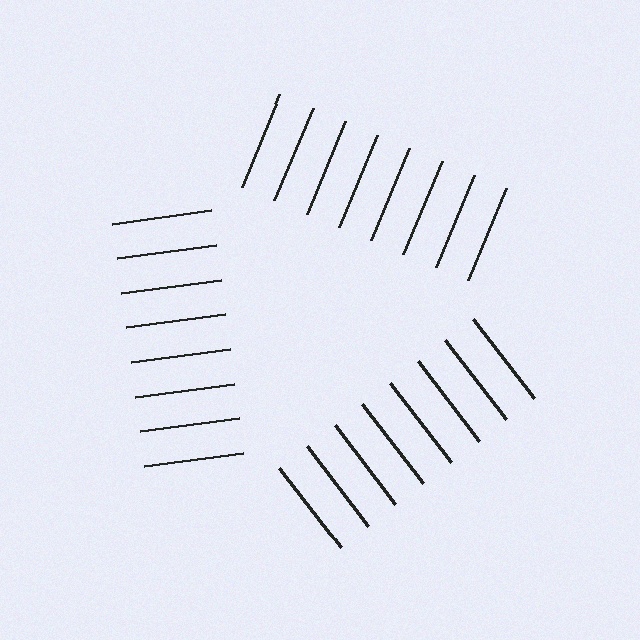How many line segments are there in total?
24 — 8 along each of the 3 edges.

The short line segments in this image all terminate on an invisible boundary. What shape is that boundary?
An illusory triangle — the line segments terminate on its edges but no continuous stroke is drawn.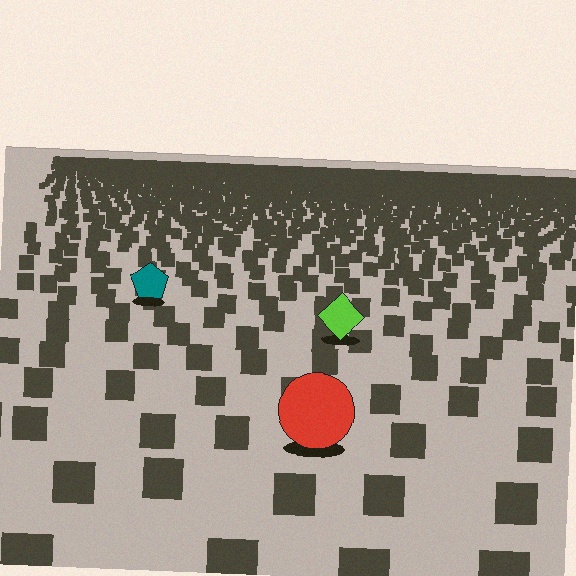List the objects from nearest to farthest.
From nearest to farthest: the red circle, the lime diamond, the teal pentagon.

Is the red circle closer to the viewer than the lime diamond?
Yes. The red circle is closer — you can tell from the texture gradient: the ground texture is coarser near it.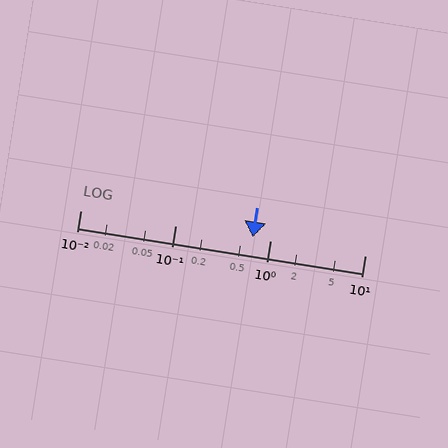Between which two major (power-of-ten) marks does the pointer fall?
The pointer is between 0.1 and 1.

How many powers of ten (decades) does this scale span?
The scale spans 3 decades, from 0.01 to 10.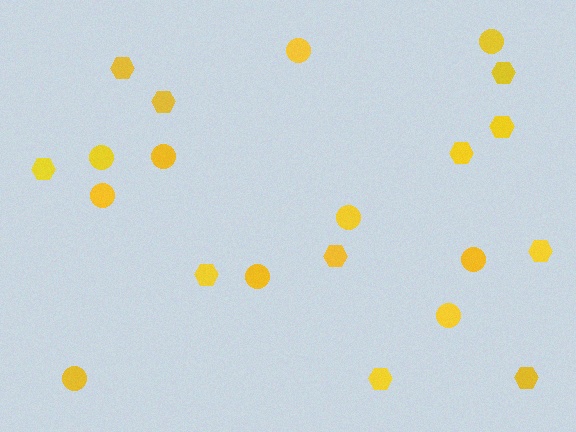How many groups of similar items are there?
There are 2 groups: one group of hexagons (11) and one group of circles (10).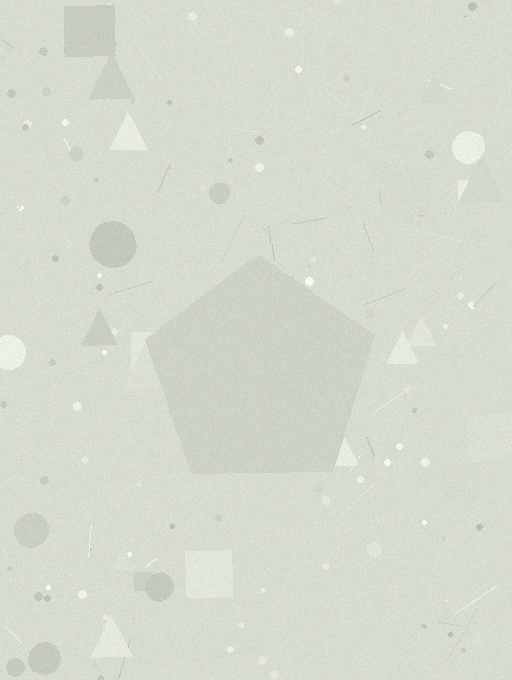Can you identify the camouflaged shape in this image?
The camouflaged shape is a pentagon.